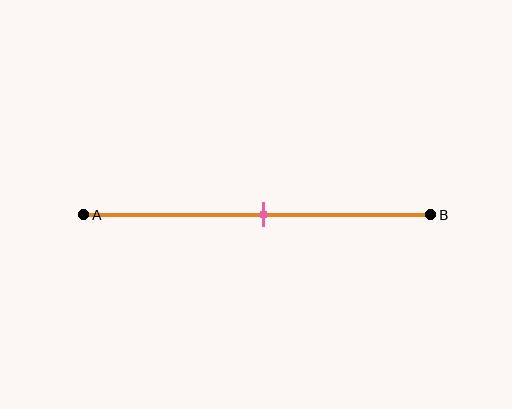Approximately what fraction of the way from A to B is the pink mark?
The pink mark is approximately 50% of the way from A to B.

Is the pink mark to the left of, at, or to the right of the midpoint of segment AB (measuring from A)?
The pink mark is approximately at the midpoint of segment AB.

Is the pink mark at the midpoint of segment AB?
Yes, the mark is approximately at the midpoint.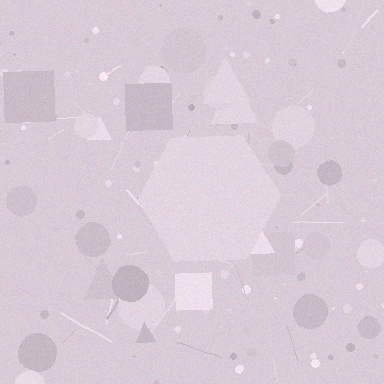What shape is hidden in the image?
A hexagon is hidden in the image.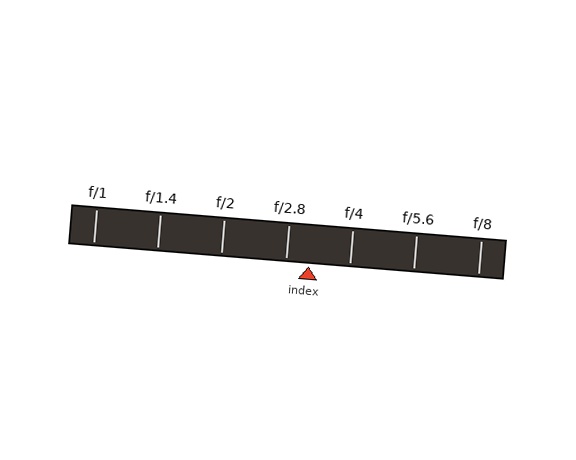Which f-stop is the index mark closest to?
The index mark is closest to f/2.8.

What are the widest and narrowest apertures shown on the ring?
The widest aperture shown is f/1 and the narrowest is f/8.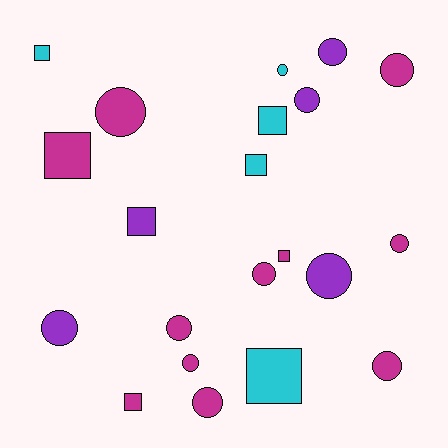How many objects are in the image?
There are 21 objects.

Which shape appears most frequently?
Circle, with 13 objects.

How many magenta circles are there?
There are 8 magenta circles.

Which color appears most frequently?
Magenta, with 11 objects.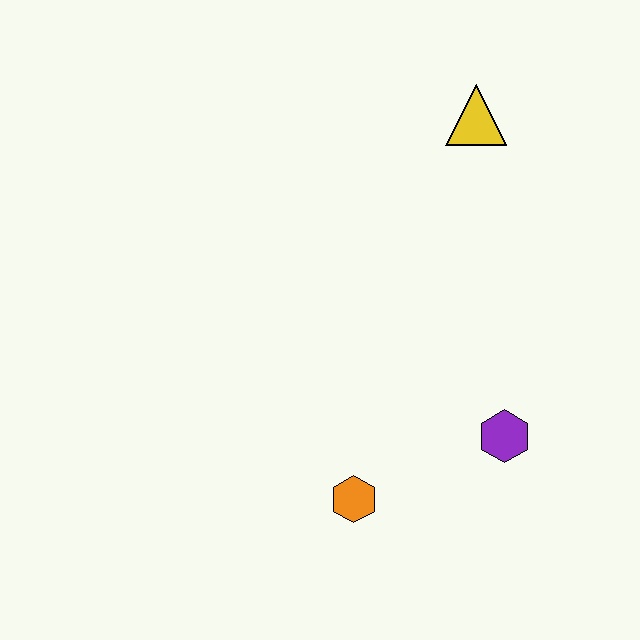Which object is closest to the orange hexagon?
The purple hexagon is closest to the orange hexagon.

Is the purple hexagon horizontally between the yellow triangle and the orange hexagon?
No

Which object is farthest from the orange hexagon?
The yellow triangle is farthest from the orange hexagon.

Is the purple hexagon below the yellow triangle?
Yes